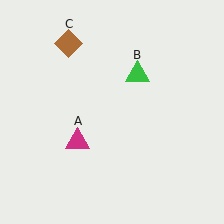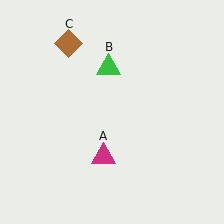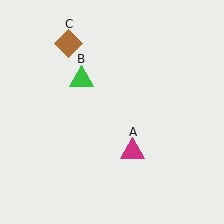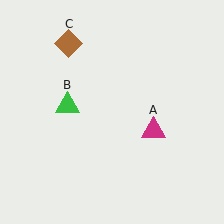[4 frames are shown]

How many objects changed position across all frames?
2 objects changed position: magenta triangle (object A), green triangle (object B).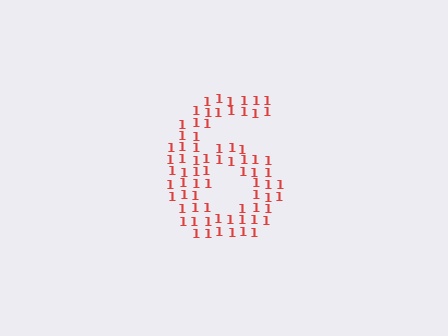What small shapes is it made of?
It is made of small digit 1's.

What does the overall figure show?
The overall figure shows the digit 6.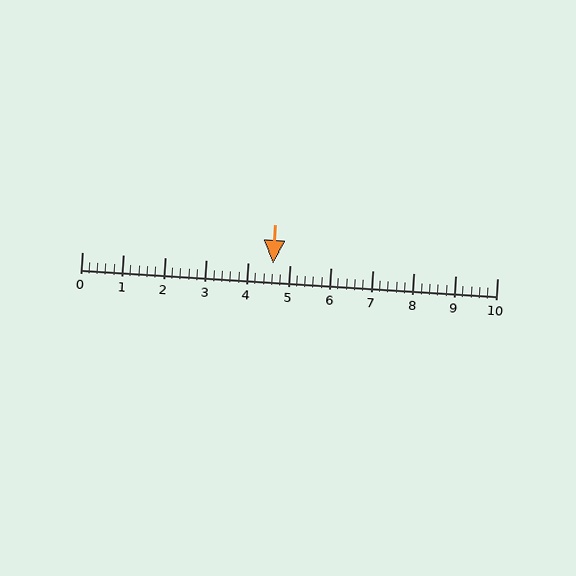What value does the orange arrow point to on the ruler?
The orange arrow points to approximately 4.6.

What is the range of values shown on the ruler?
The ruler shows values from 0 to 10.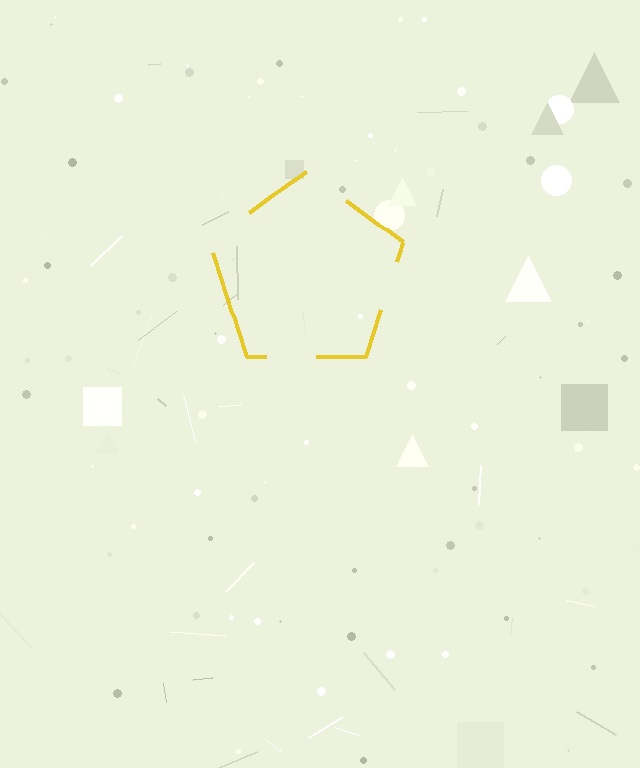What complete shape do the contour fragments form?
The contour fragments form a pentagon.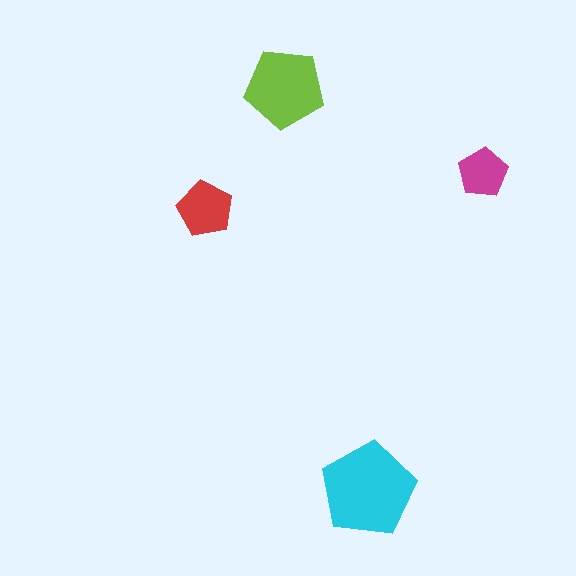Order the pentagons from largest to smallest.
the cyan one, the lime one, the red one, the magenta one.